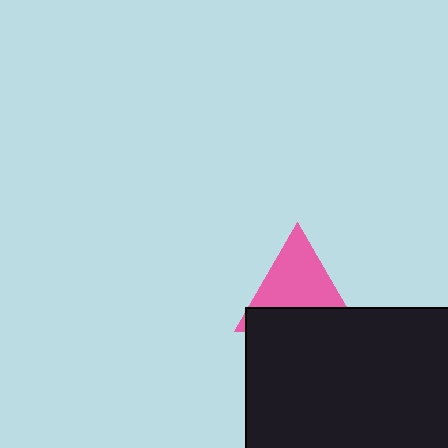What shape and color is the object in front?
The object in front is a black rectangle.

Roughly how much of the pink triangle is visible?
About half of it is visible (roughly 63%).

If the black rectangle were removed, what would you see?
You would see the complete pink triangle.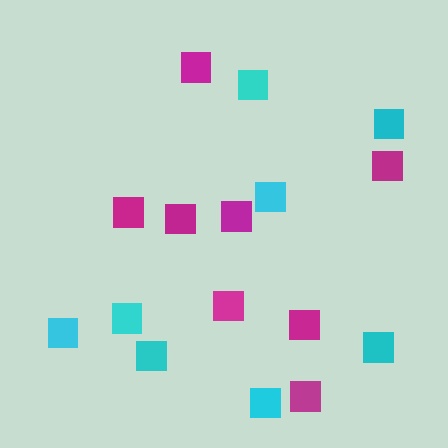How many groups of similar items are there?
There are 2 groups: one group of magenta squares (8) and one group of cyan squares (8).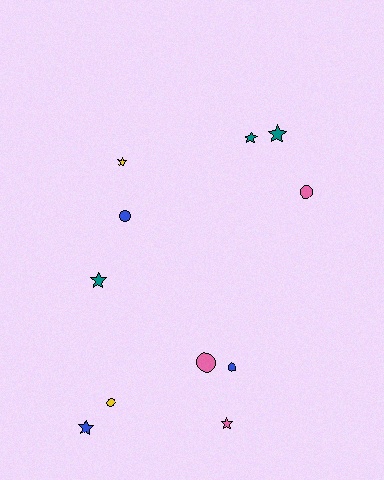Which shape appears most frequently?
Star, with 6 objects.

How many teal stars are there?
There are 3 teal stars.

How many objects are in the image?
There are 11 objects.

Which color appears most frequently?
Pink, with 3 objects.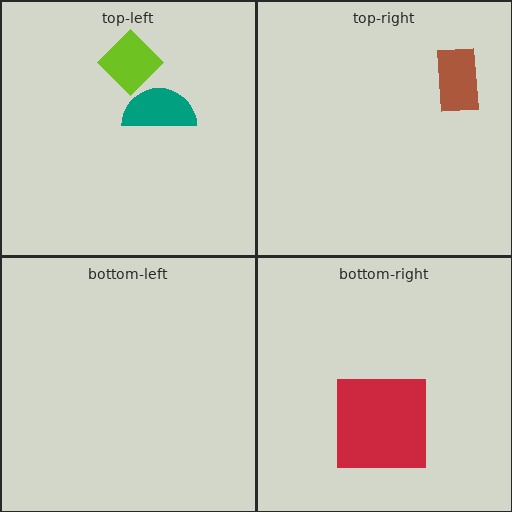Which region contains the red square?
The bottom-right region.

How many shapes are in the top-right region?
1.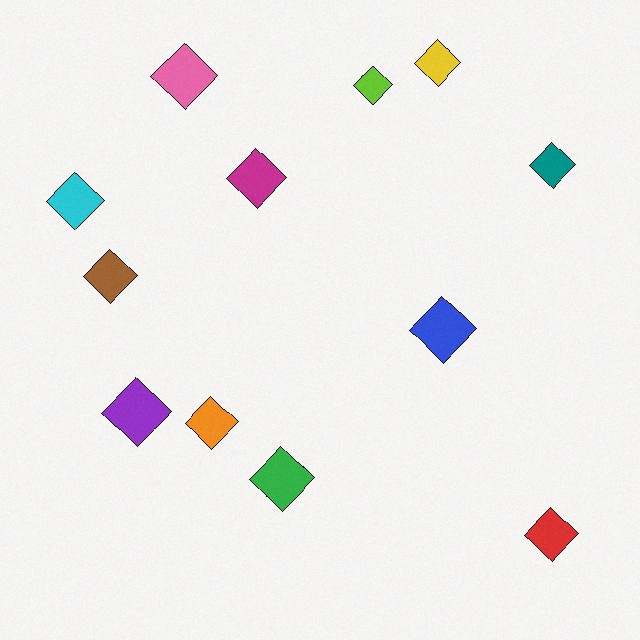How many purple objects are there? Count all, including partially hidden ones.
There is 1 purple object.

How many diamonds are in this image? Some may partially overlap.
There are 12 diamonds.